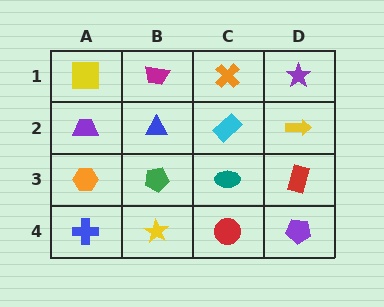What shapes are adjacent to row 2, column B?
A magenta trapezoid (row 1, column B), a green pentagon (row 3, column B), a purple trapezoid (row 2, column A), a cyan rectangle (row 2, column C).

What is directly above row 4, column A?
An orange hexagon.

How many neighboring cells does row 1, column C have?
3.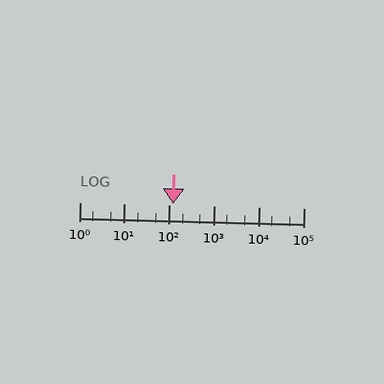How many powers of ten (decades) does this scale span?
The scale spans 5 decades, from 1 to 100000.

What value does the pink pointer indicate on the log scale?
The pointer indicates approximately 120.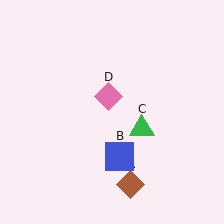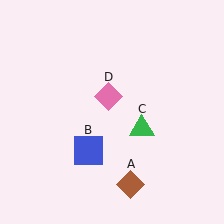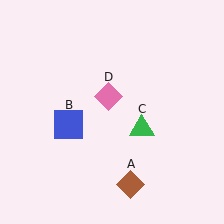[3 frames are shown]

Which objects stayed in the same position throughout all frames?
Brown diamond (object A) and green triangle (object C) and pink diamond (object D) remained stationary.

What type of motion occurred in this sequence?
The blue square (object B) rotated clockwise around the center of the scene.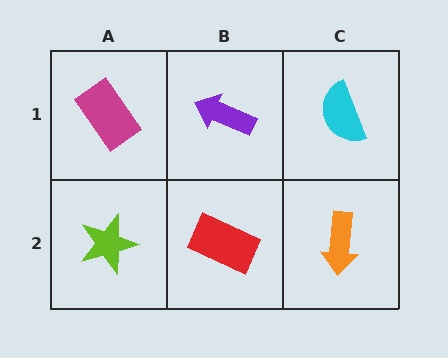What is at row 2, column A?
A lime star.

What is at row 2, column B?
A red rectangle.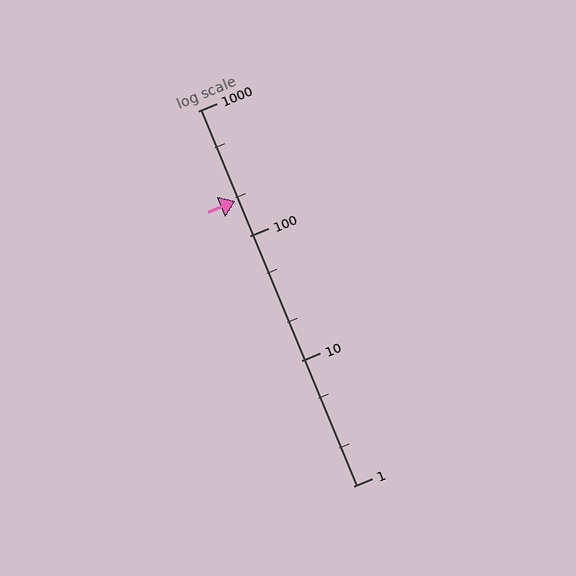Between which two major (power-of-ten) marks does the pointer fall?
The pointer is between 100 and 1000.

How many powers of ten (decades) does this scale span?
The scale spans 3 decades, from 1 to 1000.